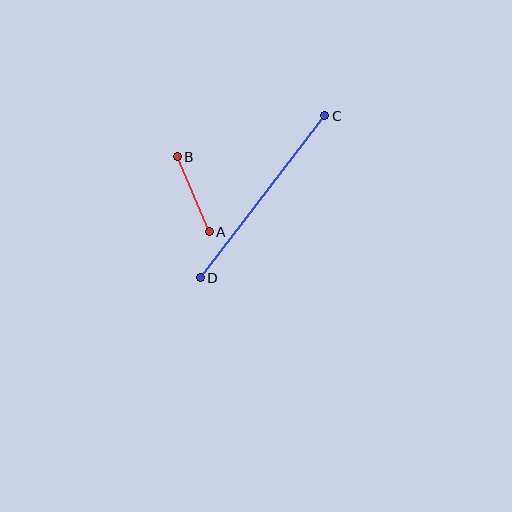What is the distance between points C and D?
The distance is approximately 204 pixels.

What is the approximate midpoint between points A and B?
The midpoint is at approximately (193, 194) pixels.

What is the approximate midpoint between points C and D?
The midpoint is at approximately (263, 197) pixels.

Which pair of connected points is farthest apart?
Points C and D are farthest apart.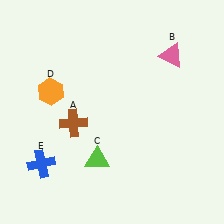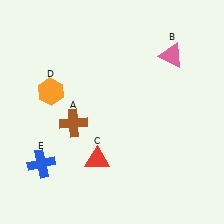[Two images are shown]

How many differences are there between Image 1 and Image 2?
There is 1 difference between the two images.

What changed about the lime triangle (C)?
In Image 1, C is lime. In Image 2, it changed to red.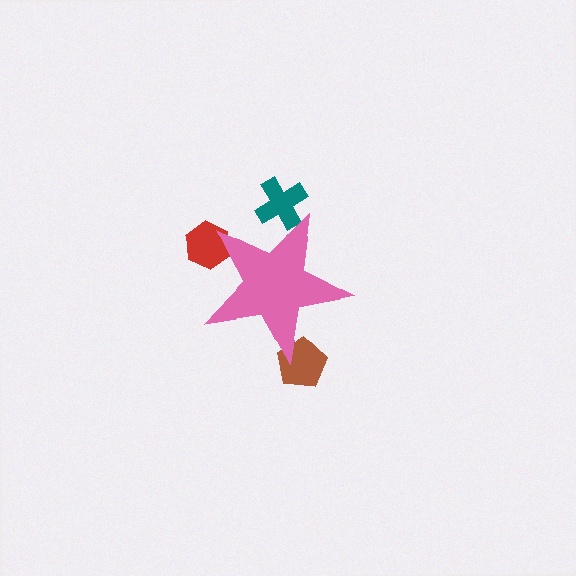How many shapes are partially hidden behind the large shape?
3 shapes are partially hidden.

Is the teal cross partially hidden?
Yes, the teal cross is partially hidden behind the pink star.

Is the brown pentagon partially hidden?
Yes, the brown pentagon is partially hidden behind the pink star.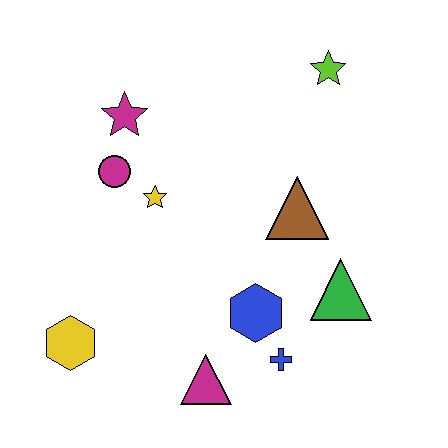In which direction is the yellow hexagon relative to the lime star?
The yellow hexagon is below the lime star.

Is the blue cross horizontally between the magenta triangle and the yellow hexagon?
No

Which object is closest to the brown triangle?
The green triangle is closest to the brown triangle.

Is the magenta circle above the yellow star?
Yes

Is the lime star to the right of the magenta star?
Yes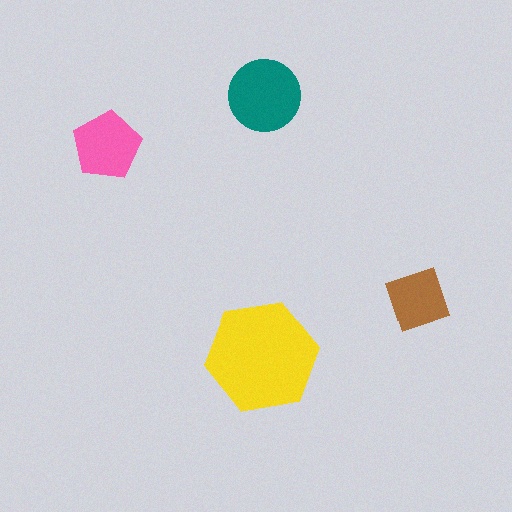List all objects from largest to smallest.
The yellow hexagon, the teal circle, the pink pentagon, the brown square.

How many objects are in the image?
There are 4 objects in the image.